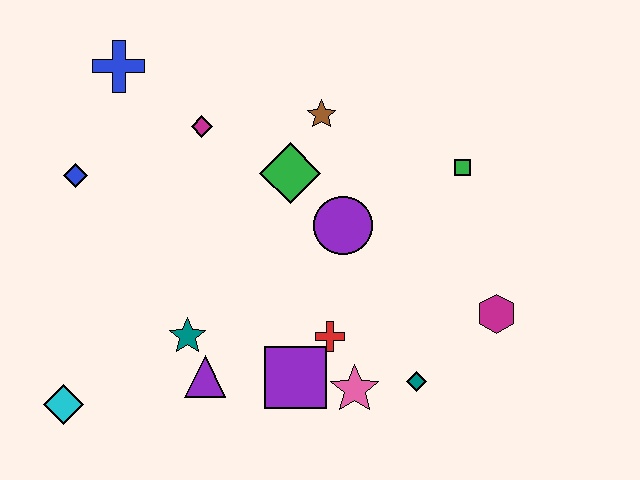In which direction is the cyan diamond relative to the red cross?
The cyan diamond is to the left of the red cross.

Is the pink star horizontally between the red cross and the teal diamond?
Yes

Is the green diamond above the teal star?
Yes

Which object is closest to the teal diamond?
The pink star is closest to the teal diamond.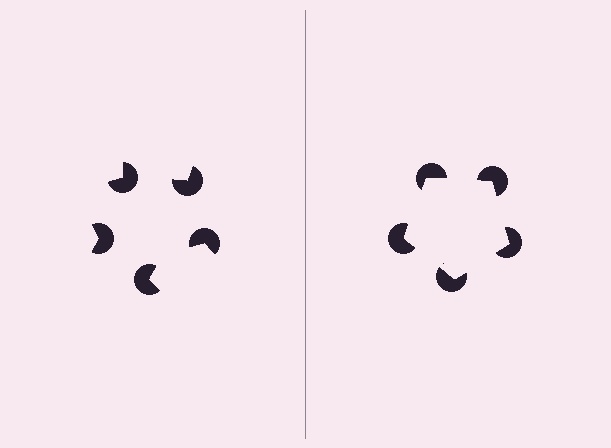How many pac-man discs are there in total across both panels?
10 — 5 on each side.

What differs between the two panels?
The pac-man discs are positioned identically on both sides; only the wedge orientations differ. On the right they align to a pentagon; on the left they are misaligned.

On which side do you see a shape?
An illusory pentagon appears on the right side. On the left side the wedge cuts are rotated, so no coherent shape forms.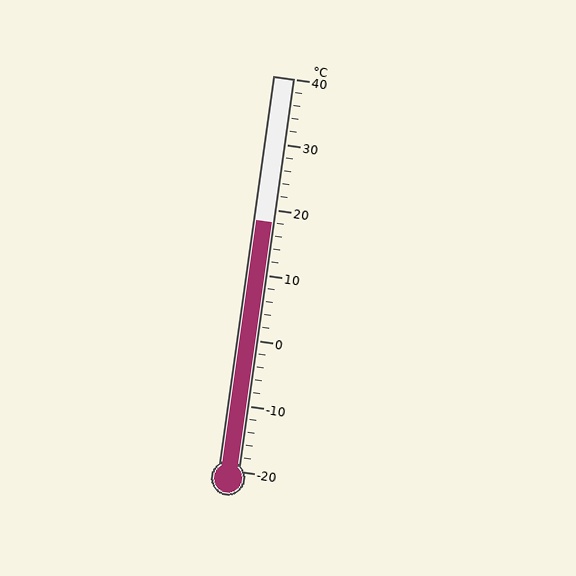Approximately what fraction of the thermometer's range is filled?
The thermometer is filled to approximately 65% of its range.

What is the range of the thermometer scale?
The thermometer scale ranges from -20°C to 40°C.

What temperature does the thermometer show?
The thermometer shows approximately 18°C.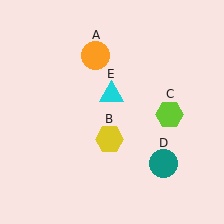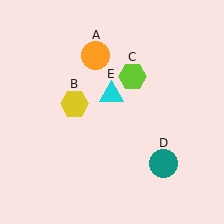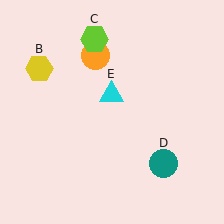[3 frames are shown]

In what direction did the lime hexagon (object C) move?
The lime hexagon (object C) moved up and to the left.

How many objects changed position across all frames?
2 objects changed position: yellow hexagon (object B), lime hexagon (object C).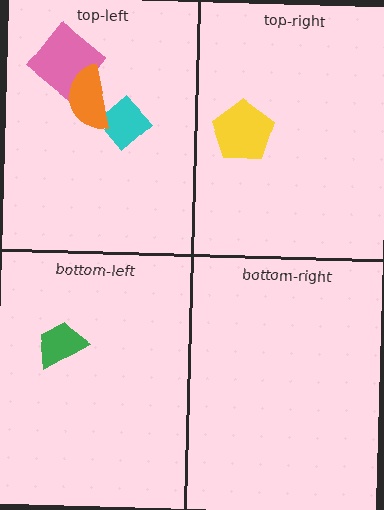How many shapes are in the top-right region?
1.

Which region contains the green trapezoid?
The bottom-left region.